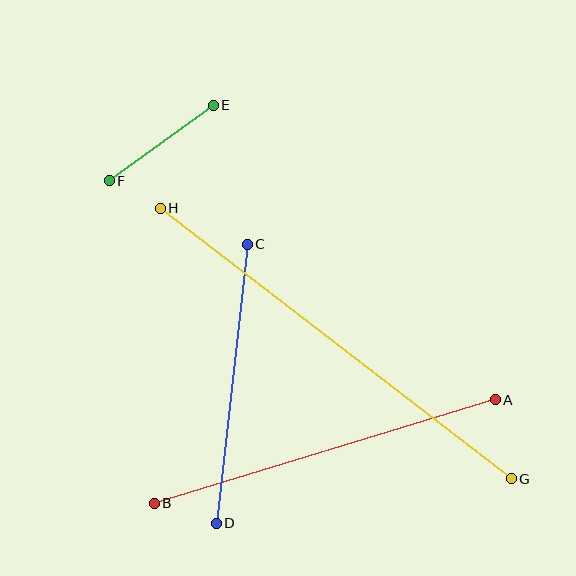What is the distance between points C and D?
The distance is approximately 281 pixels.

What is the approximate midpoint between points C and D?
The midpoint is at approximately (232, 384) pixels.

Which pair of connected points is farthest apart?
Points G and H are farthest apart.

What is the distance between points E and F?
The distance is approximately 129 pixels.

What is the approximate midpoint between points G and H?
The midpoint is at approximately (336, 343) pixels.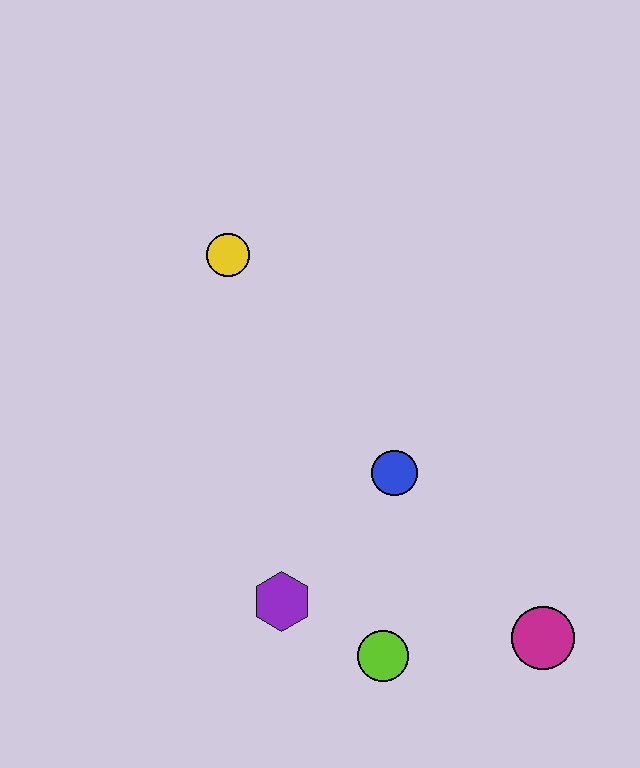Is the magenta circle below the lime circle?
No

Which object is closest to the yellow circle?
The blue circle is closest to the yellow circle.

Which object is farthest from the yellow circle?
The magenta circle is farthest from the yellow circle.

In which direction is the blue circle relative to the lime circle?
The blue circle is above the lime circle.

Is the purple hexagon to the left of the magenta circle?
Yes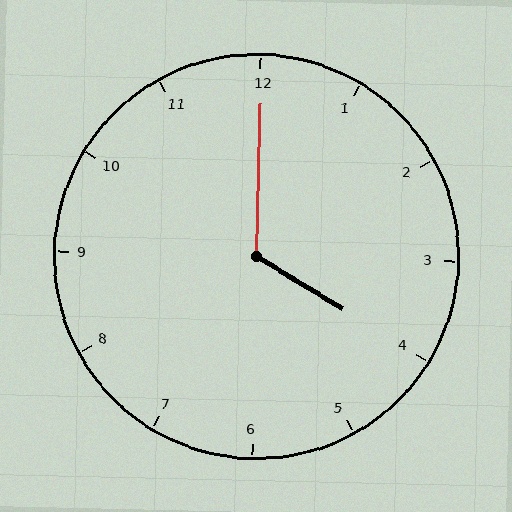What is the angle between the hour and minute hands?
Approximately 120 degrees.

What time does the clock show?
4:00.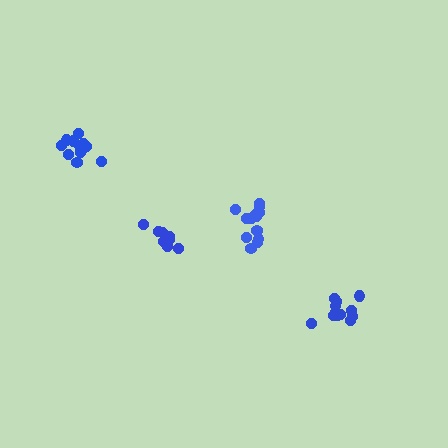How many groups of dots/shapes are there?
There are 4 groups.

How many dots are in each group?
Group 1: 14 dots, Group 2: 12 dots, Group 3: 8 dots, Group 4: 12 dots (46 total).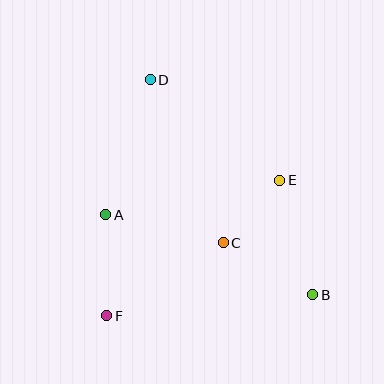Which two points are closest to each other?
Points C and E are closest to each other.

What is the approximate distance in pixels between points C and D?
The distance between C and D is approximately 178 pixels.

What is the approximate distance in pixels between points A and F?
The distance between A and F is approximately 101 pixels.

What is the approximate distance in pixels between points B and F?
The distance between B and F is approximately 207 pixels.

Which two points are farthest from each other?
Points B and D are farthest from each other.